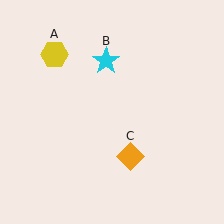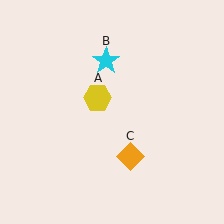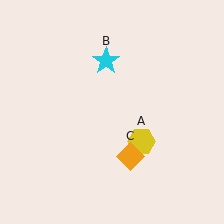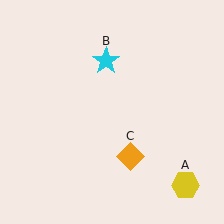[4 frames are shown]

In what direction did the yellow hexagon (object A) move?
The yellow hexagon (object A) moved down and to the right.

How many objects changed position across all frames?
1 object changed position: yellow hexagon (object A).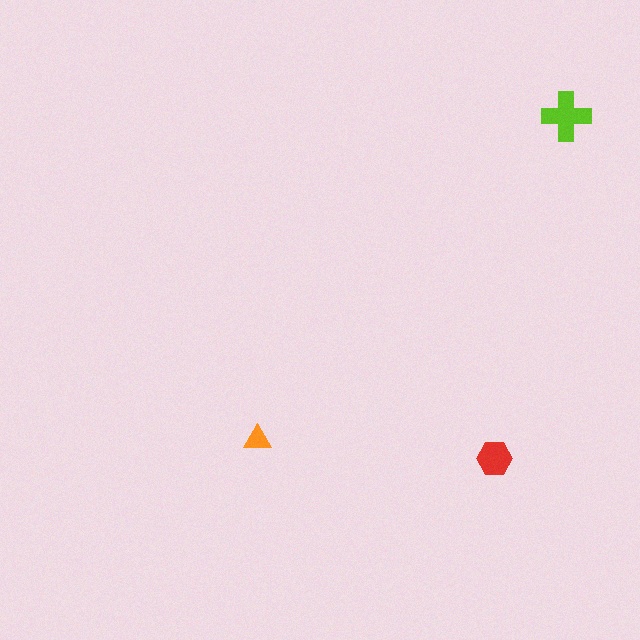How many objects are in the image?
There are 3 objects in the image.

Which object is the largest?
The lime cross.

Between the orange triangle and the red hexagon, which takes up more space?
The red hexagon.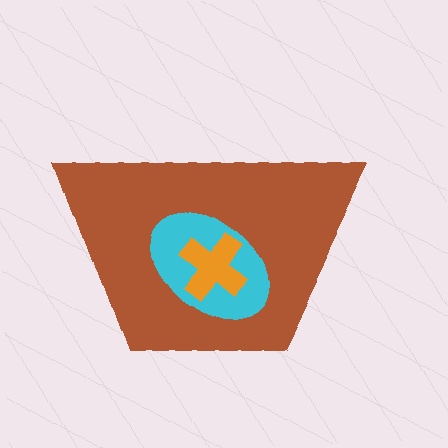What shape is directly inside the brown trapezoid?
The cyan ellipse.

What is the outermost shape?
The brown trapezoid.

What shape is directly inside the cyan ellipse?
The orange cross.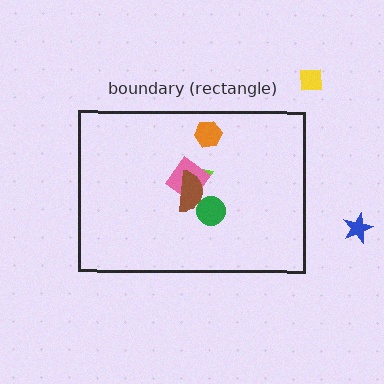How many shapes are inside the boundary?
5 inside, 2 outside.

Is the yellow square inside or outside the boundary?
Outside.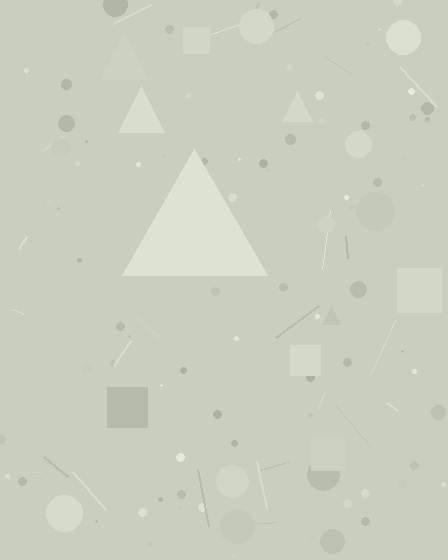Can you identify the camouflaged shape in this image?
The camouflaged shape is a triangle.